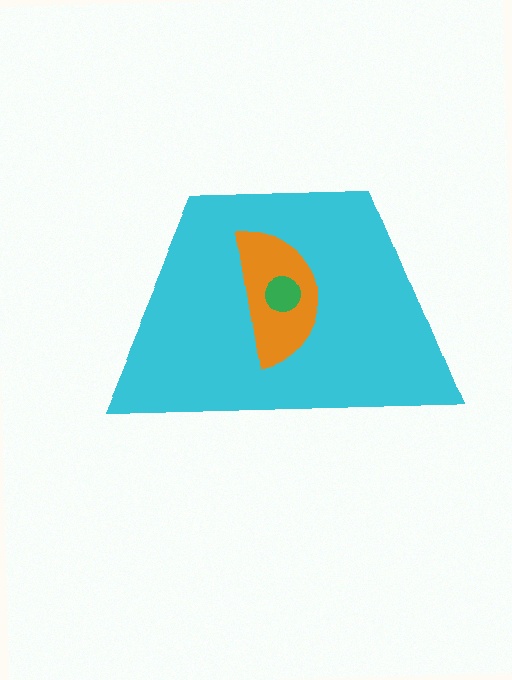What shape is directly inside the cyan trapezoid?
The orange semicircle.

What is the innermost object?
The green circle.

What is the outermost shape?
The cyan trapezoid.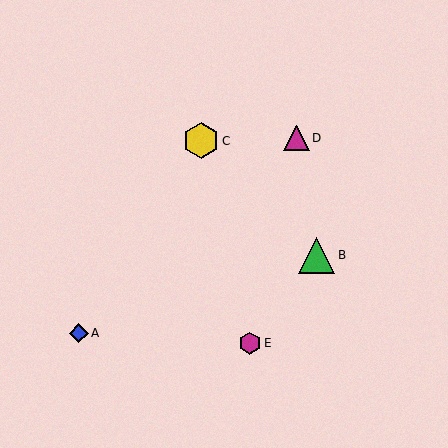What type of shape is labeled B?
Shape B is a green triangle.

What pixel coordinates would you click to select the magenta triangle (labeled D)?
Click at (296, 138) to select the magenta triangle D.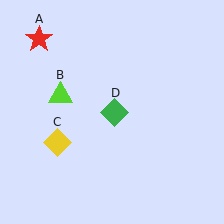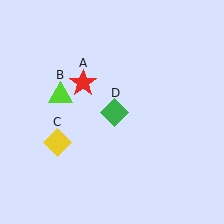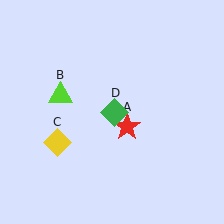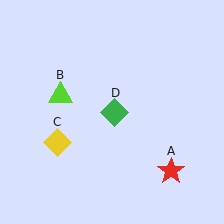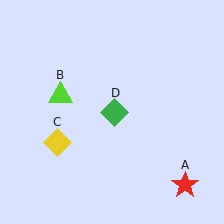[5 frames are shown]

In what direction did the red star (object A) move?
The red star (object A) moved down and to the right.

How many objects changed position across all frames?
1 object changed position: red star (object A).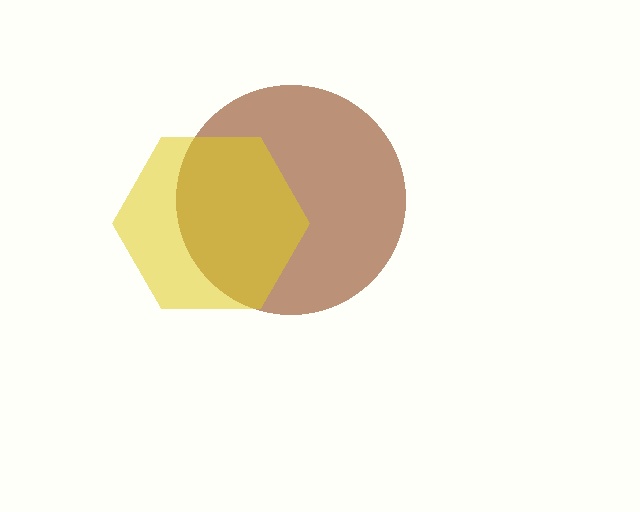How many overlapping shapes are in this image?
There are 2 overlapping shapes in the image.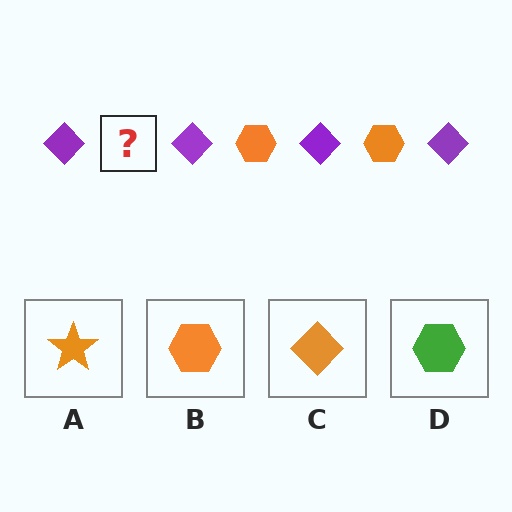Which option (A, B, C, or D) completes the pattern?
B.